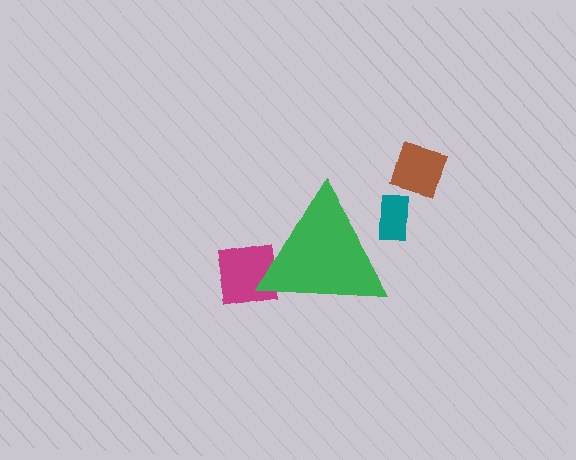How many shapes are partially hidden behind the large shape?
2 shapes are partially hidden.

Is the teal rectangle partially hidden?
Yes, the teal rectangle is partially hidden behind the green triangle.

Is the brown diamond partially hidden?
No, the brown diamond is fully visible.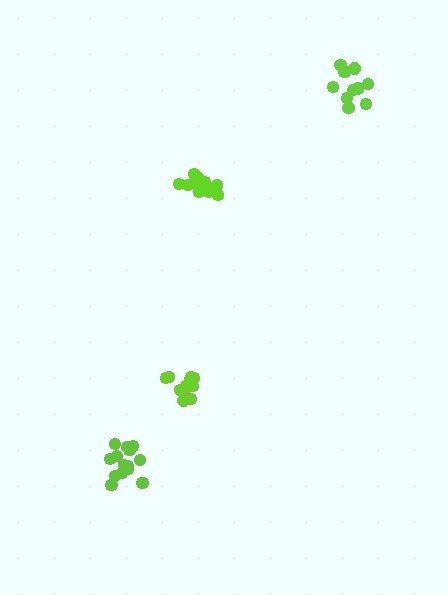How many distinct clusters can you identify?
There are 4 distinct clusters.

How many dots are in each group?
Group 1: 12 dots, Group 2: 10 dots, Group 3: 12 dots, Group 4: 15 dots (49 total).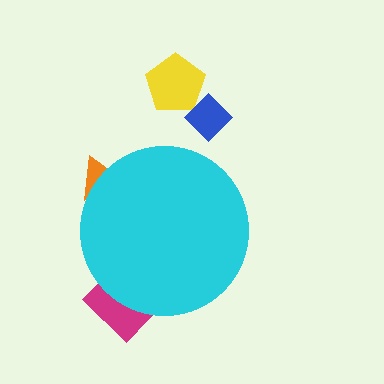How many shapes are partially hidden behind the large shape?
2 shapes are partially hidden.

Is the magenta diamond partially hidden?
Yes, the magenta diamond is partially hidden behind the cyan circle.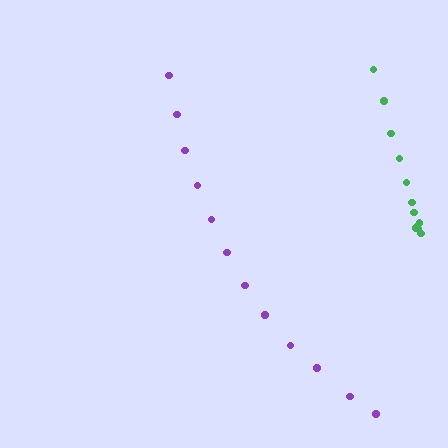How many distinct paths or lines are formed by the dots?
There are 2 distinct paths.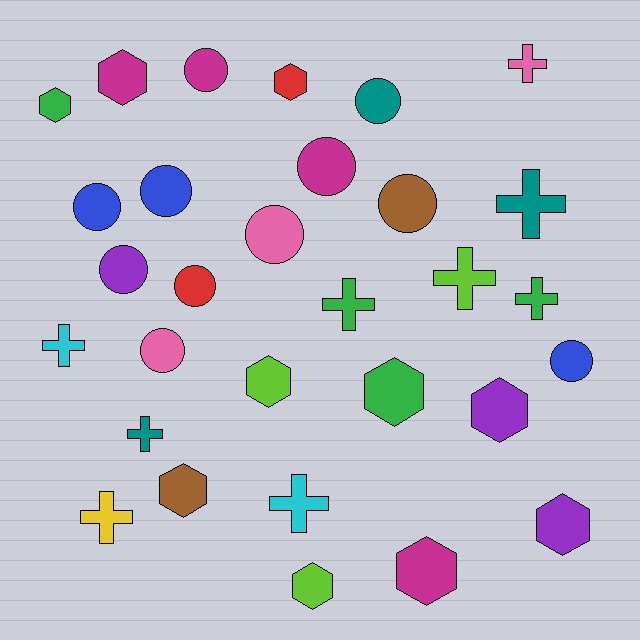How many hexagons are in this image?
There are 10 hexagons.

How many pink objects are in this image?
There are 3 pink objects.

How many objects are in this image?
There are 30 objects.